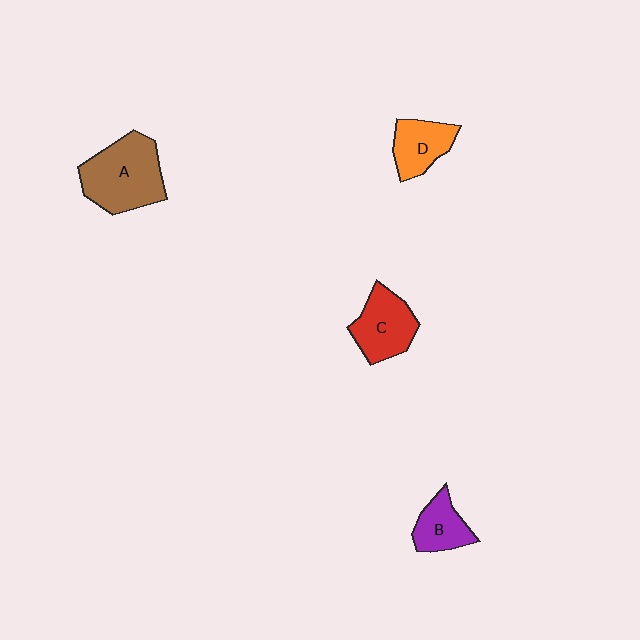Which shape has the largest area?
Shape A (brown).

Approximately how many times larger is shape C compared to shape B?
Approximately 1.4 times.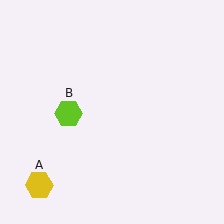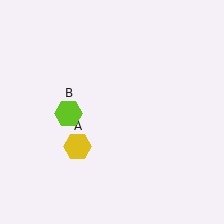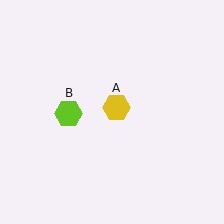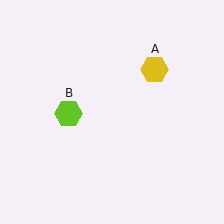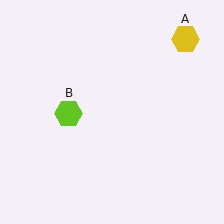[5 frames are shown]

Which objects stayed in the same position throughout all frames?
Lime hexagon (object B) remained stationary.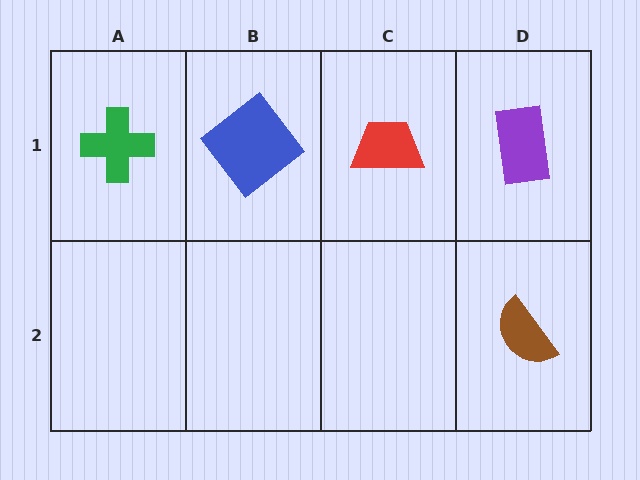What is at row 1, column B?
A blue diamond.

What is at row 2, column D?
A brown semicircle.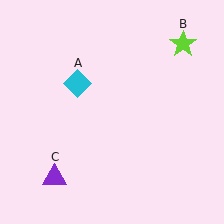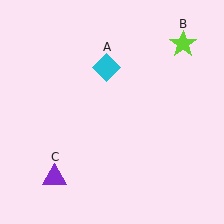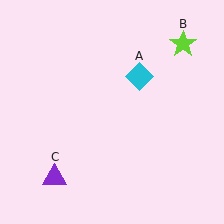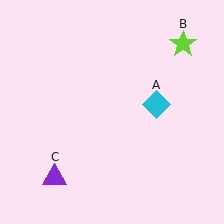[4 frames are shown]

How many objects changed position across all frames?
1 object changed position: cyan diamond (object A).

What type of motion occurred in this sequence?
The cyan diamond (object A) rotated clockwise around the center of the scene.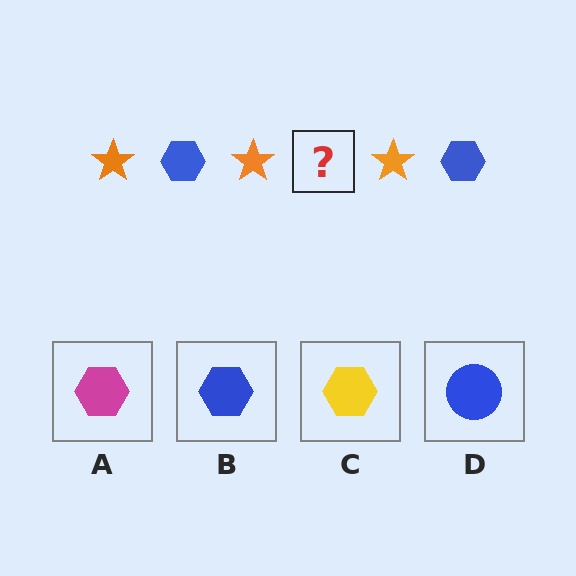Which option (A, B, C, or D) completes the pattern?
B.